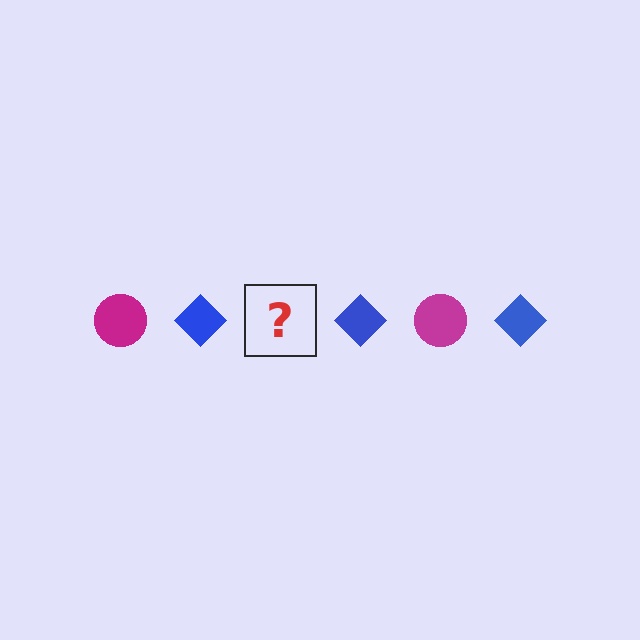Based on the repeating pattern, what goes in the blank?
The blank should be a magenta circle.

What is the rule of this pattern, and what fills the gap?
The rule is that the pattern alternates between magenta circle and blue diamond. The gap should be filled with a magenta circle.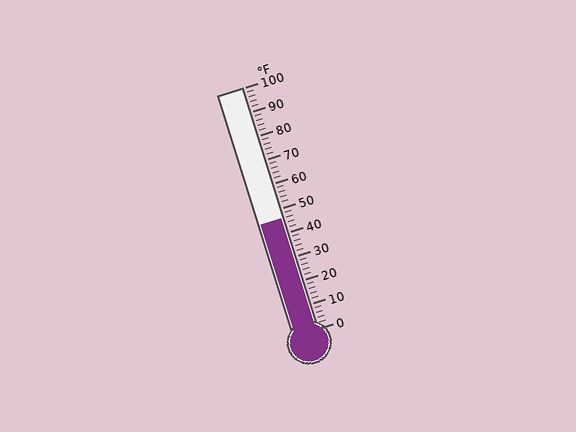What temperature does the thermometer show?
The thermometer shows approximately 46°F.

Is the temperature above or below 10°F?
The temperature is above 10°F.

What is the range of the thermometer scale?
The thermometer scale ranges from 0°F to 100°F.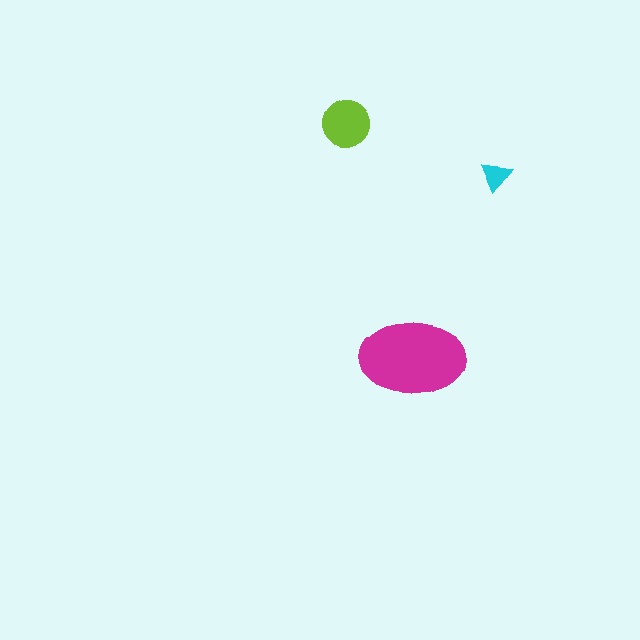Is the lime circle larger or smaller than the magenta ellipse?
Smaller.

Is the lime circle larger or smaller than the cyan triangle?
Larger.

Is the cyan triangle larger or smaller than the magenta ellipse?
Smaller.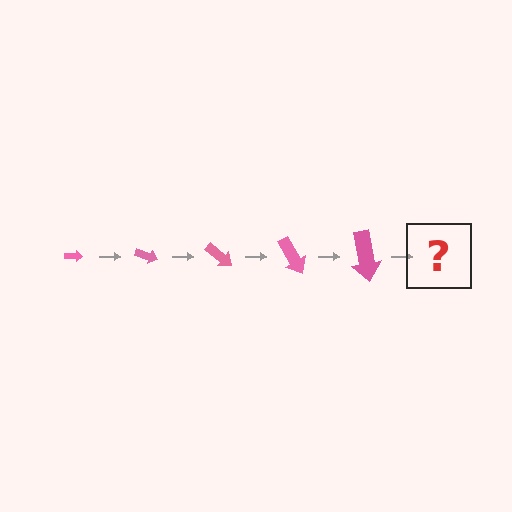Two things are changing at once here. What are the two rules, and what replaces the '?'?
The two rules are that the arrow grows larger each step and it rotates 20 degrees each step. The '?' should be an arrow, larger than the previous one and rotated 100 degrees from the start.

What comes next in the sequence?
The next element should be an arrow, larger than the previous one and rotated 100 degrees from the start.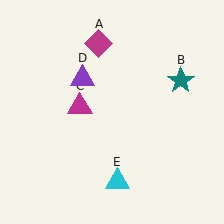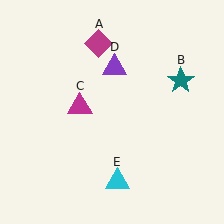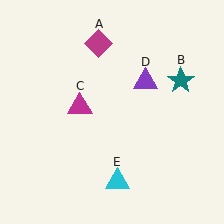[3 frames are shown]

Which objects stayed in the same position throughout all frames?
Magenta diamond (object A) and teal star (object B) and magenta triangle (object C) and cyan triangle (object E) remained stationary.